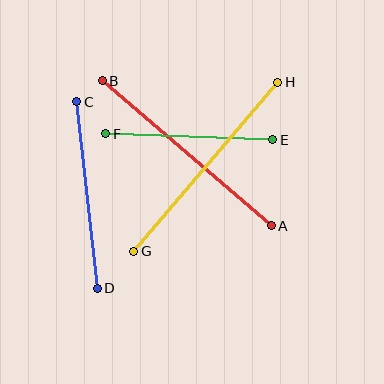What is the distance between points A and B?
The distance is approximately 223 pixels.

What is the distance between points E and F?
The distance is approximately 167 pixels.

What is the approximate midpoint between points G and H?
The midpoint is at approximately (206, 167) pixels.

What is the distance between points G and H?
The distance is approximately 222 pixels.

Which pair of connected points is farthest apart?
Points A and B are farthest apart.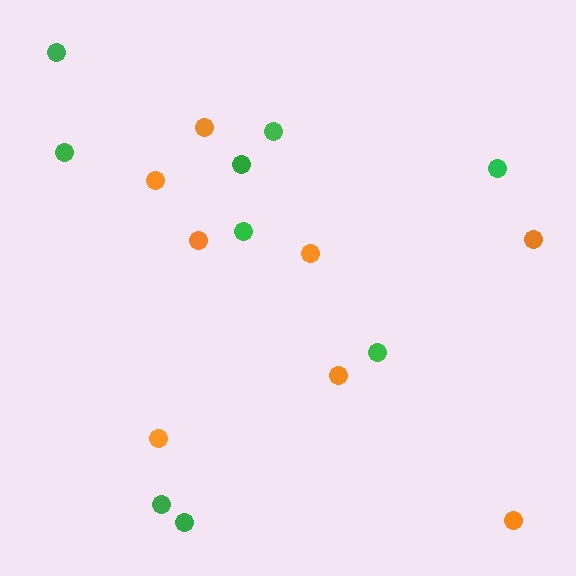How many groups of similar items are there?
There are 2 groups: one group of green circles (9) and one group of orange circles (8).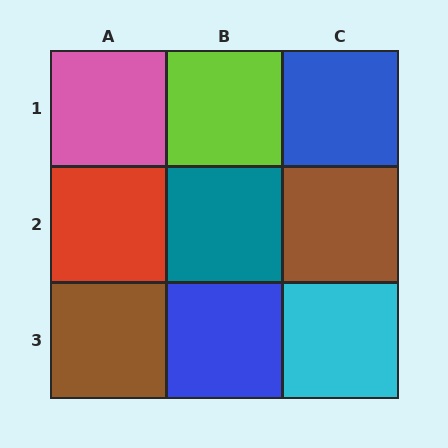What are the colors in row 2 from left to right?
Red, teal, brown.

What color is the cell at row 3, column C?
Cyan.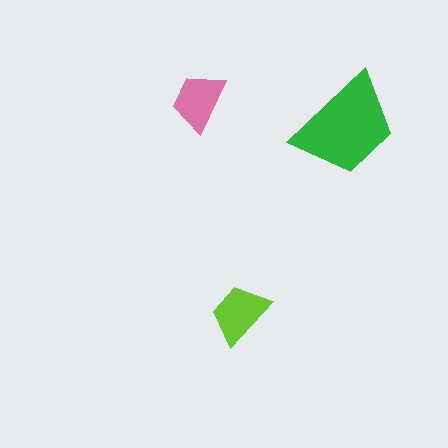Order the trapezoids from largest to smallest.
the green one, the lime one, the pink one.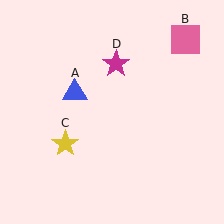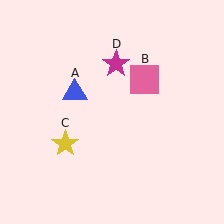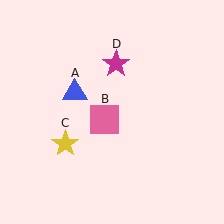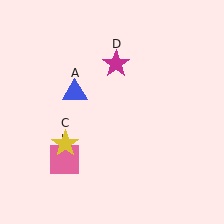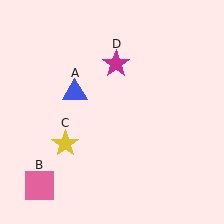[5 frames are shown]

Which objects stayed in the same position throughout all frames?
Blue triangle (object A) and yellow star (object C) and magenta star (object D) remained stationary.